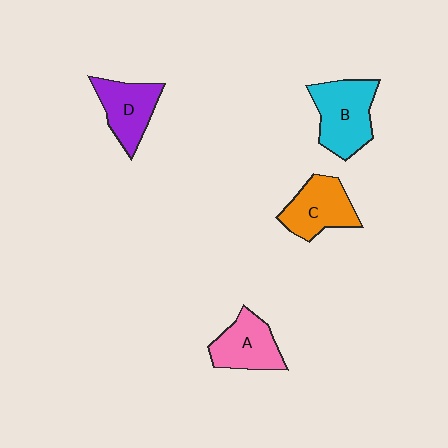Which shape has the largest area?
Shape B (cyan).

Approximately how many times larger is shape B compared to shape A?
Approximately 1.3 times.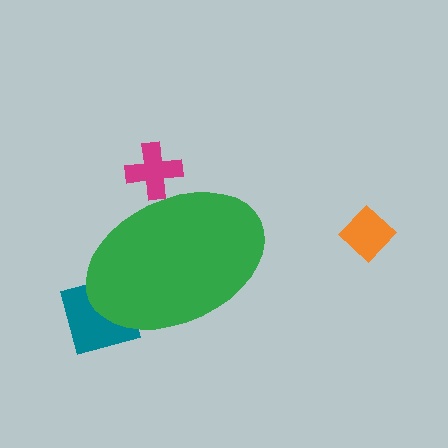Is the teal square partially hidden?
Yes, the teal square is partially hidden behind the green ellipse.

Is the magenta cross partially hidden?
Yes, the magenta cross is partially hidden behind the green ellipse.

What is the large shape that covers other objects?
A green ellipse.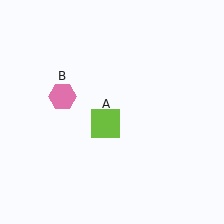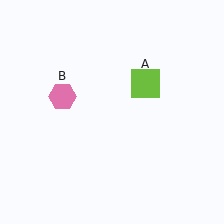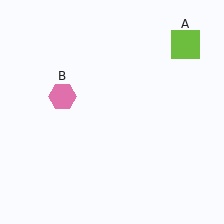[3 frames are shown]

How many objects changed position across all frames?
1 object changed position: lime square (object A).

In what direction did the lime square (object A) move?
The lime square (object A) moved up and to the right.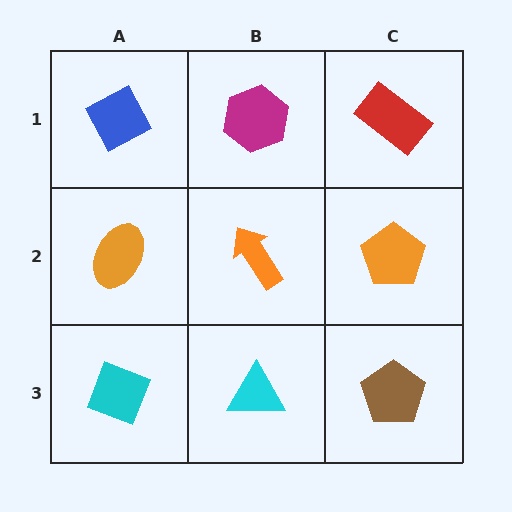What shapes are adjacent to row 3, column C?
An orange pentagon (row 2, column C), a cyan triangle (row 3, column B).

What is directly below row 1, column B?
An orange arrow.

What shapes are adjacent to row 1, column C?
An orange pentagon (row 2, column C), a magenta hexagon (row 1, column B).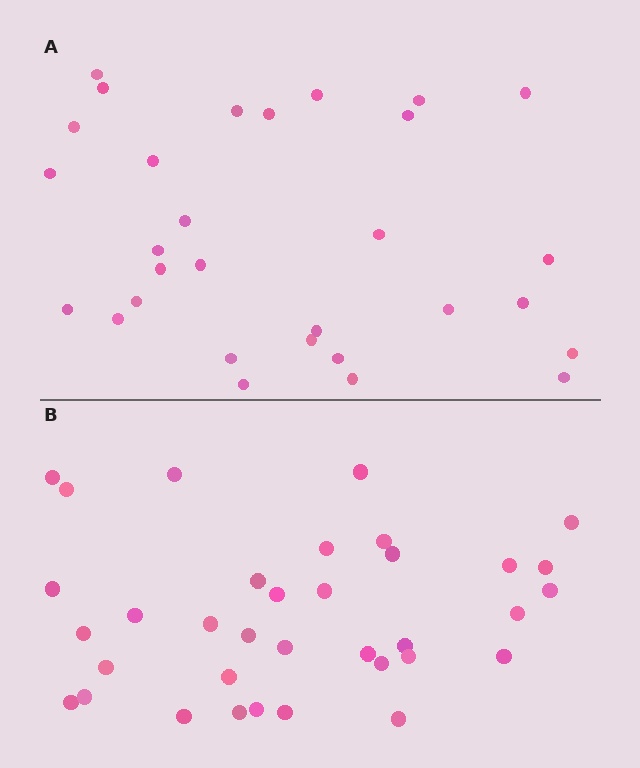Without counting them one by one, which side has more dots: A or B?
Region B (the bottom region) has more dots.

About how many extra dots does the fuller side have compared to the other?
Region B has about 5 more dots than region A.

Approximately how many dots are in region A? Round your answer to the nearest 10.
About 30 dots.